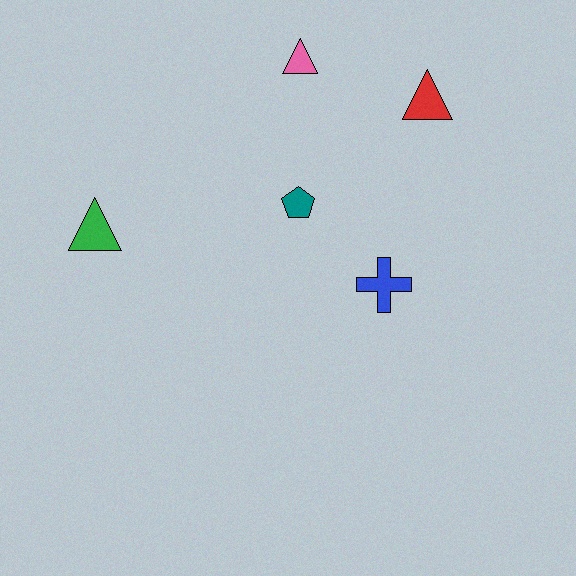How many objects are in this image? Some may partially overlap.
There are 5 objects.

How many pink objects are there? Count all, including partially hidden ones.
There is 1 pink object.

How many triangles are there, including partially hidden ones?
There are 3 triangles.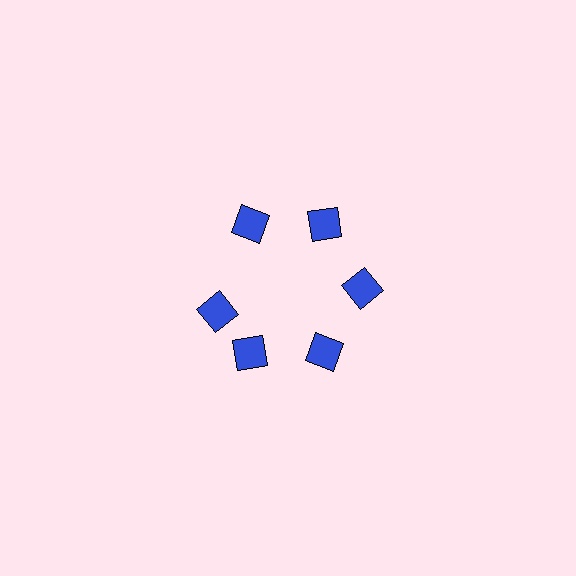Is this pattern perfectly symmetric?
No. The 6 blue squares are arranged in a ring, but one element near the 9 o'clock position is rotated out of alignment along the ring, breaking the 6-fold rotational symmetry.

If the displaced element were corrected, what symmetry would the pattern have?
It would have 6-fold rotational symmetry — the pattern would map onto itself every 60 degrees.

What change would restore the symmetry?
The symmetry would be restored by rotating it back into even spacing with its neighbors so that all 6 squares sit at equal angles and equal distance from the center.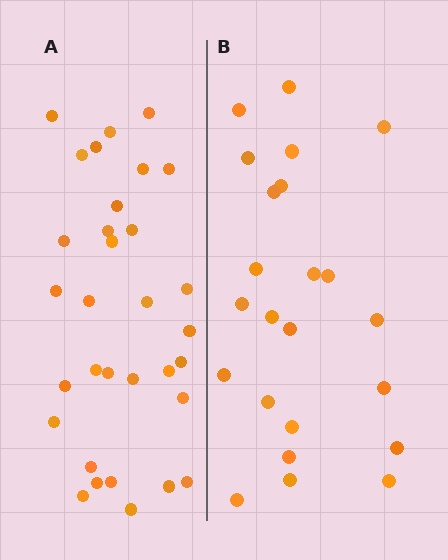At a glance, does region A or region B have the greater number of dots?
Region A (the left region) has more dots.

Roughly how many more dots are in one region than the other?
Region A has roughly 8 or so more dots than region B.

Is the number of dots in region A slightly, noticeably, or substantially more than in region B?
Region A has noticeably more, but not dramatically so. The ratio is roughly 1.4 to 1.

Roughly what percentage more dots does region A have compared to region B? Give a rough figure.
About 40% more.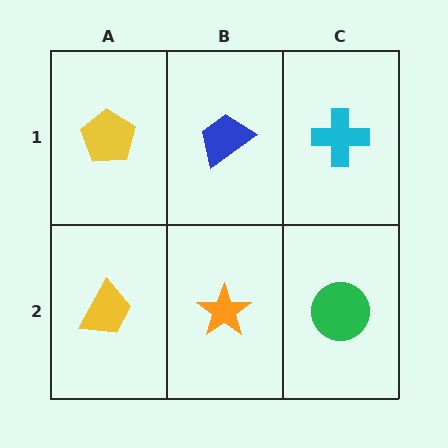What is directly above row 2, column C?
A cyan cross.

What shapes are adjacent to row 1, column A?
A yellow trapezoid (row 2, column A), a blue trapezoid (row 1, column B).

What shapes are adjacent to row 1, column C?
A green circle (row 2, column C), a blue trapezoid (row 1, column B).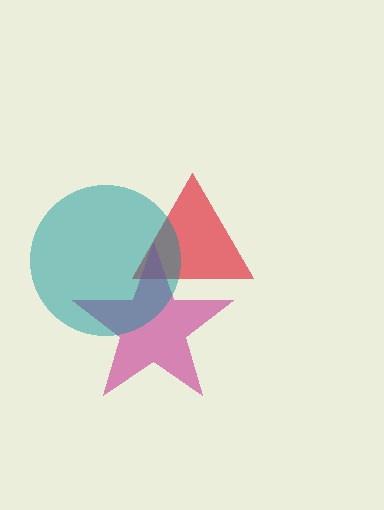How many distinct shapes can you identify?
There are 3 distinct shapes: a red triangle, a magenta star, a teal circle.